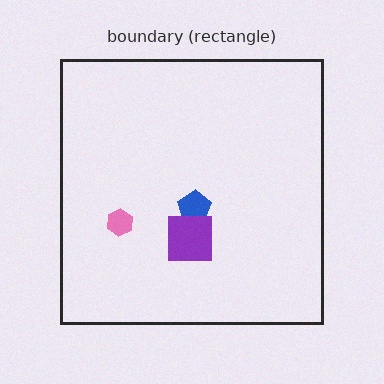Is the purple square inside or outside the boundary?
Inside.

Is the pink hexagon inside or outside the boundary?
Inside.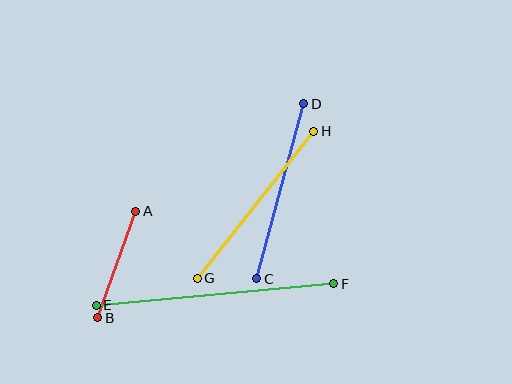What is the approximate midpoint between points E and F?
The midpoint is at approximately (215, 294) pixels.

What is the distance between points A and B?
The distance is approximately 113 pixels.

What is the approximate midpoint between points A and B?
The midpoint is at approximately (117, 264) pixels.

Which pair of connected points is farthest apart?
Points E and F are farthest apart.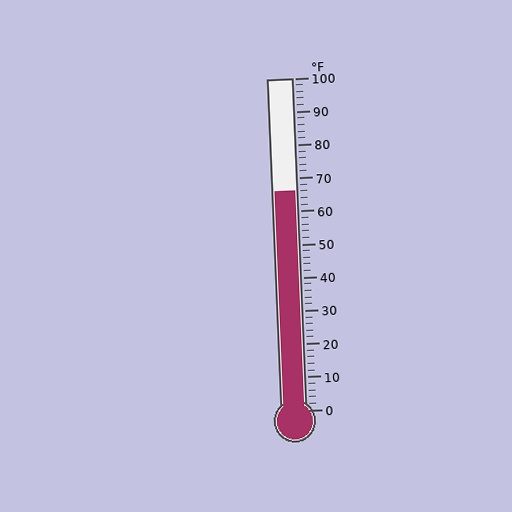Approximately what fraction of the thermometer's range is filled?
The thermometer is filled to approximately 65% of its range.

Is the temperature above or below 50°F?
The temperature is above 50°F.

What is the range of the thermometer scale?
The thermometer scale ranges from 0°F to 100°F.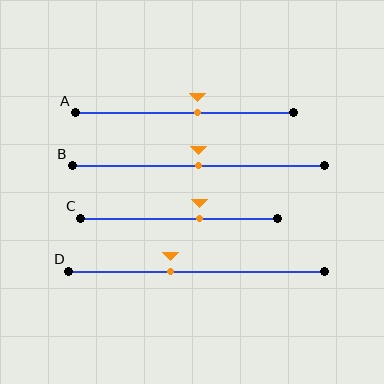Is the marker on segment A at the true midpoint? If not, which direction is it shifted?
No, the marker on segment A is shifted to the right by about 6% of the segment length.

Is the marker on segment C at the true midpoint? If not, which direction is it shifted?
No, the marker on segment C is shifted to the right by about 10% of the segment length.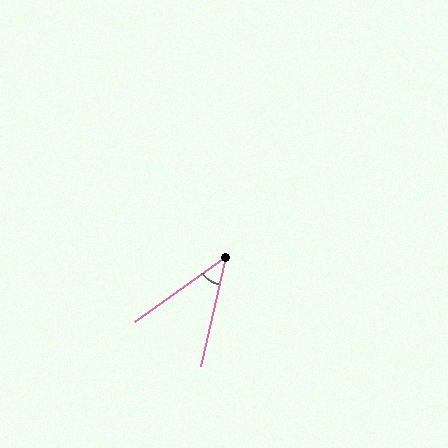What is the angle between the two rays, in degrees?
Approximately 42 degrees.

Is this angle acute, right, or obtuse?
It is acute.